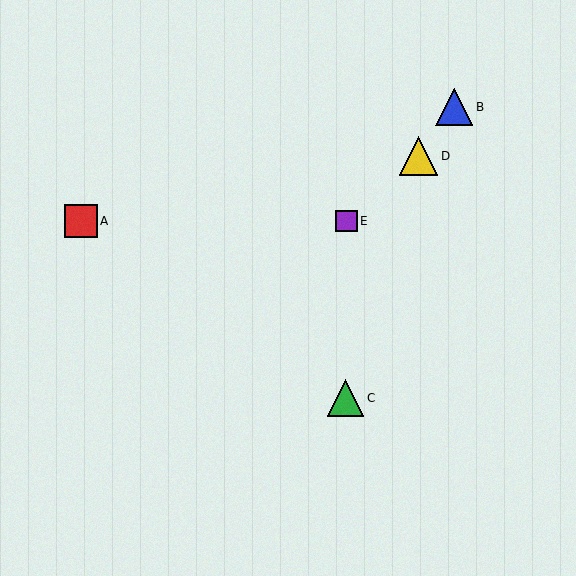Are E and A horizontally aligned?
Yes, both are at y≈221.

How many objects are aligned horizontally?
2 objects (A, E) are aligned horizontally.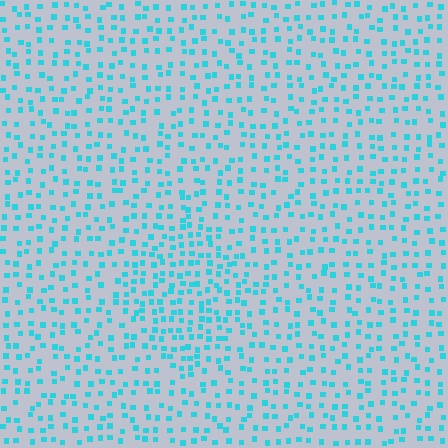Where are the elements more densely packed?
The elements are more densely packed inside the diamond boundary.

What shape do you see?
I see a diamond.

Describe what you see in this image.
The image contains small cyan elements arranged at two different densities. A diamond-shaped region is visible where the elements are more densely packed than the surrounding area.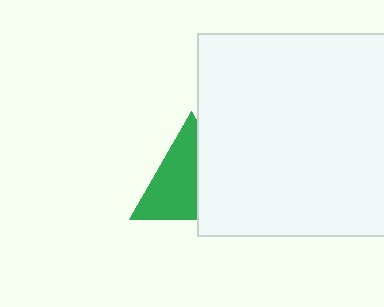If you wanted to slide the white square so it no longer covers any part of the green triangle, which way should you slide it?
Slide it right — that is the most direct way to separate the two shapes.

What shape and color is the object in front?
The object in front is a white square.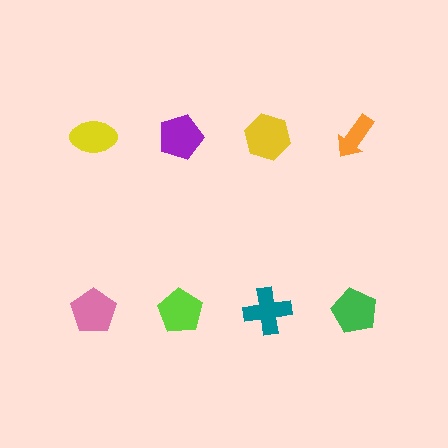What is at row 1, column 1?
A yellow ellipse.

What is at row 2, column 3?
A teal cross.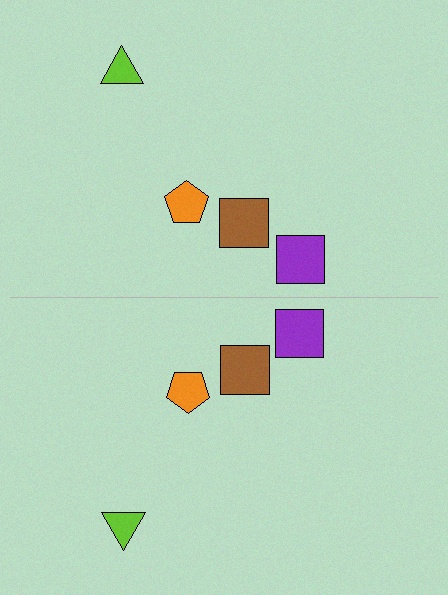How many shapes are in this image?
There are 8 shapes in this image.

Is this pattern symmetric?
Yes, this pattern has bilateral (reflection) symmetry.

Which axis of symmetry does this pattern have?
The pattern has a horizontal axis of symmetry running through the center of the image.